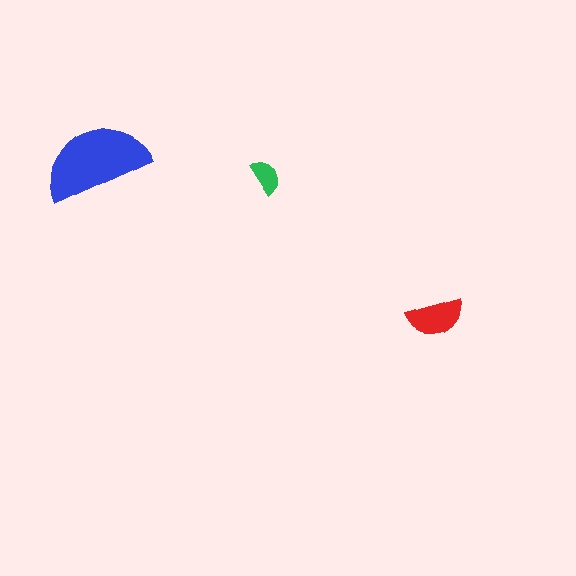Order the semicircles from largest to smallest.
the blue one, the red one, the green one.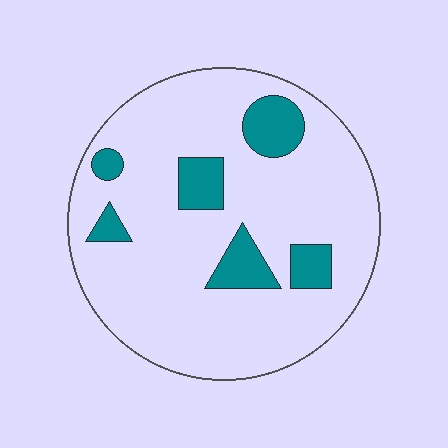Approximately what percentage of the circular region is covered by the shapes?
Approximately 15%.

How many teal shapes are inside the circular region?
6.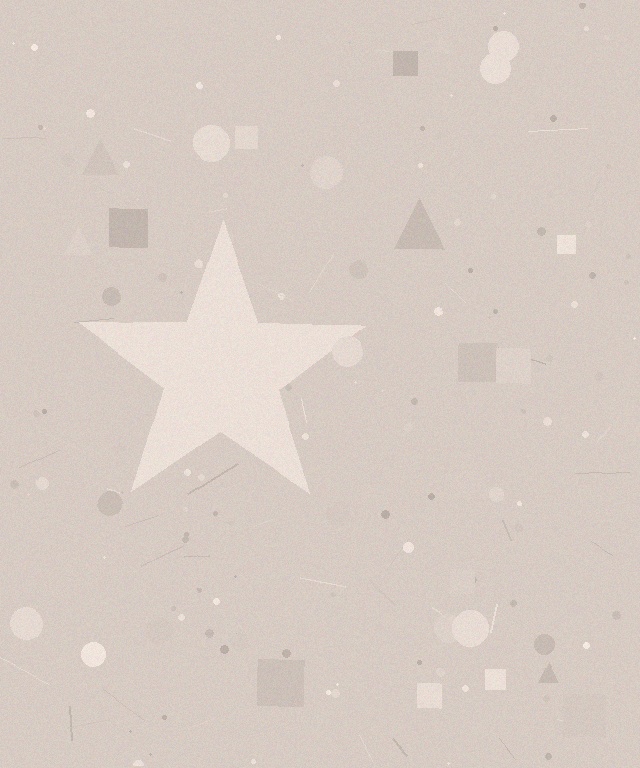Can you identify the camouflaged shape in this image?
The camouflaged shape is a star.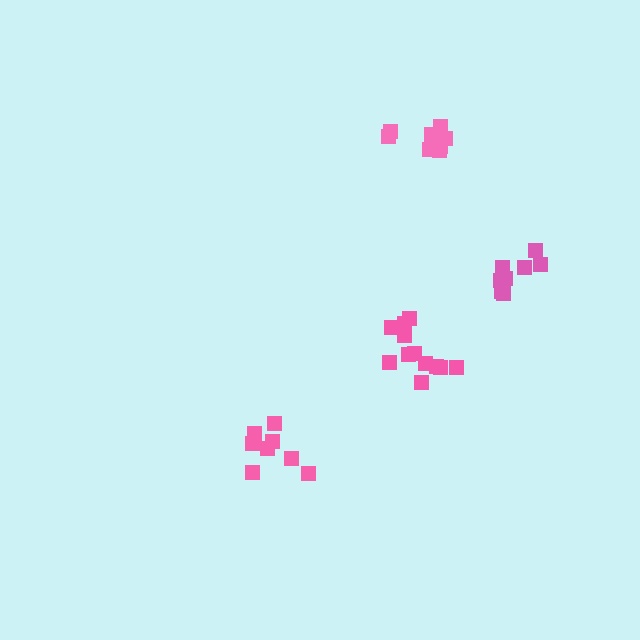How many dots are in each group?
Group 1: 8 dots, Group 2: 8 dots, Group 3: 8 dots, Group 4: 12 dots (36 total).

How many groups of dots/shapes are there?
There are 4 groups.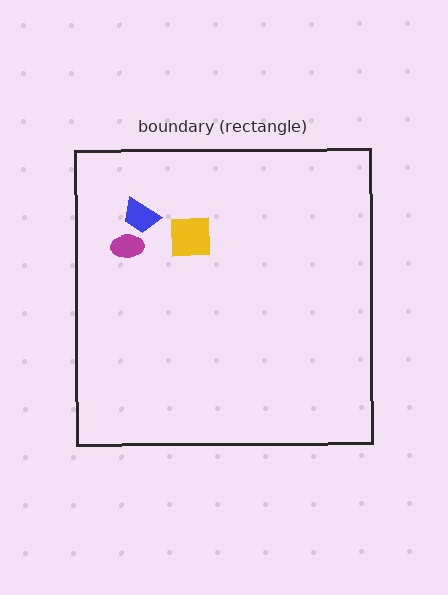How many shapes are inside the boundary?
3 inside, 0 outside.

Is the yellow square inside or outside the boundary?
Inside.